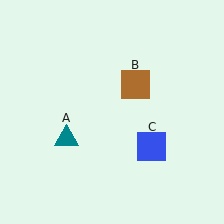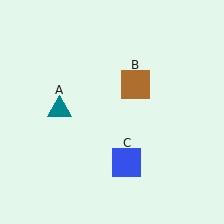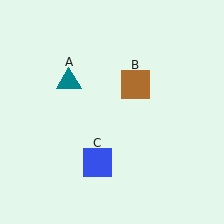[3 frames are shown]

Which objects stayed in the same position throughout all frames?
Brown square (object B) remained stationary.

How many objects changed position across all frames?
2 objects changed position: teal triangle (object A), blue square (object C).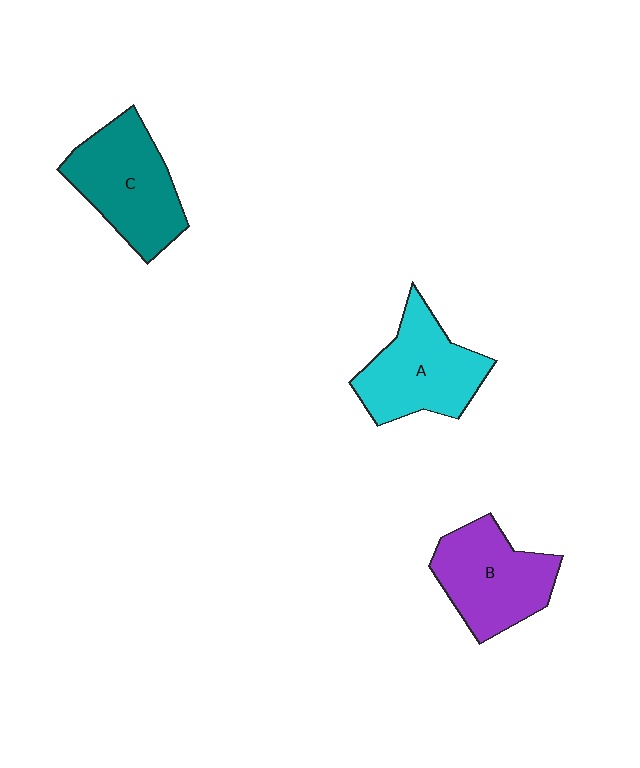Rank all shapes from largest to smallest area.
From largest to smallest: C (teal), A (cyan), B (purple).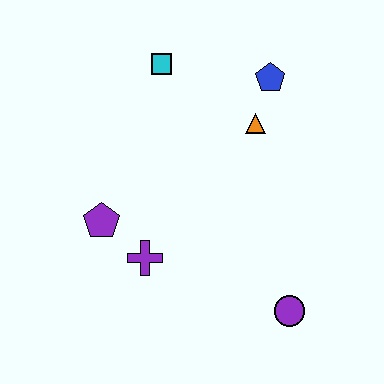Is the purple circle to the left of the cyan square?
No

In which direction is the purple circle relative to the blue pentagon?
The purple circle is below the blue pentagon.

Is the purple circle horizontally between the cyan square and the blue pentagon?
No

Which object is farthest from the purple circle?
The cyan square is farthest from the purple circle.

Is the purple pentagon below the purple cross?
No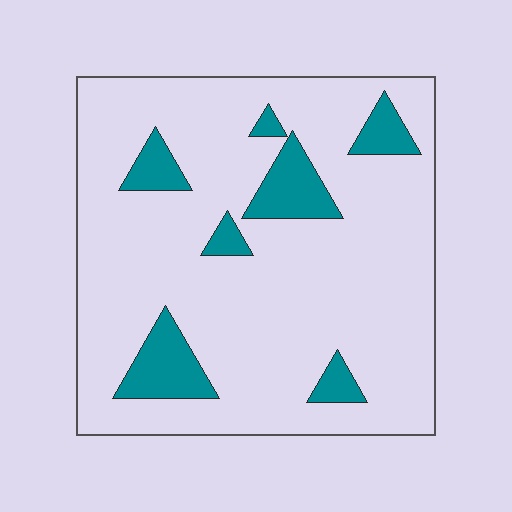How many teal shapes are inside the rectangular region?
7.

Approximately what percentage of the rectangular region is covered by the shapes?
Approximately 15%.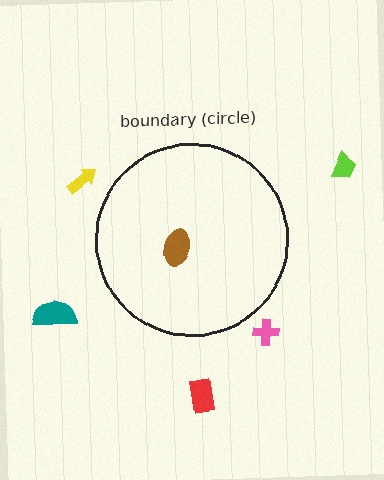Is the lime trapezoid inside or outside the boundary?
Outside.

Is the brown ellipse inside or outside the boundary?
Inside.